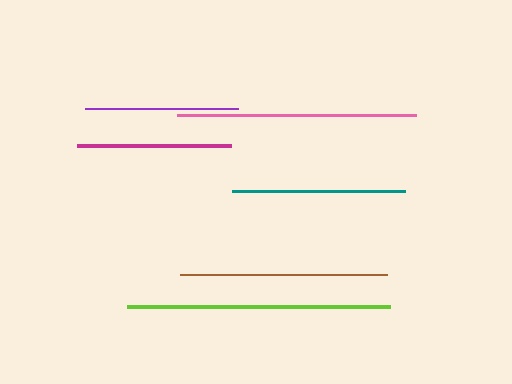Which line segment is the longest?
The lime line is the longest at approximately 263 pixels.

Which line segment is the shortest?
The purple line is the shortest at approximately 153 pixels.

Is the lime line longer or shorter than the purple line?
The lime line is longer than the purple line.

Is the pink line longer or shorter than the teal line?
The pink line is longer than the teal line.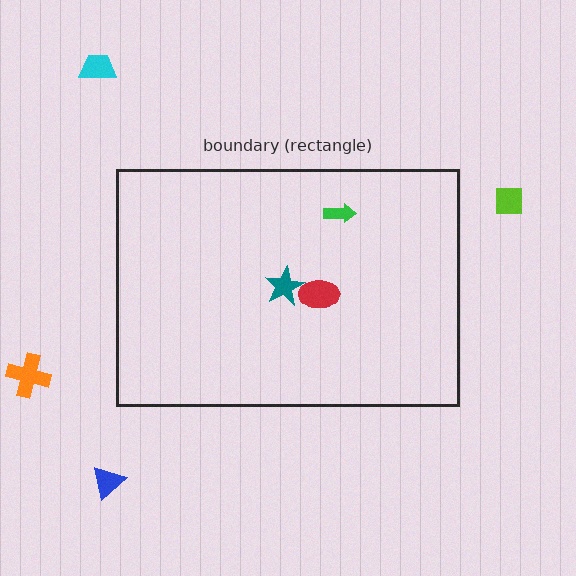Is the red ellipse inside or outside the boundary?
Inside.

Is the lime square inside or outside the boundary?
Outside.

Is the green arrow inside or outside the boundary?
Inside.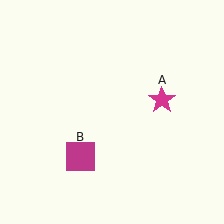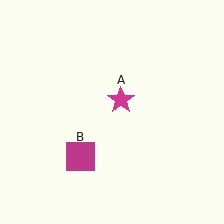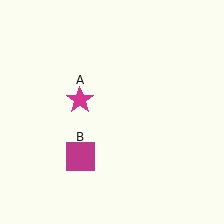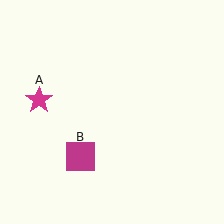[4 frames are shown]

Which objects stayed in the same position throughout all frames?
Magenta square (object B) remained stationary.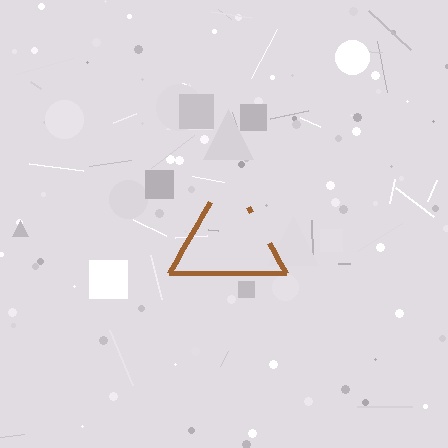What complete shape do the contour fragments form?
The contour fragments form a triangle.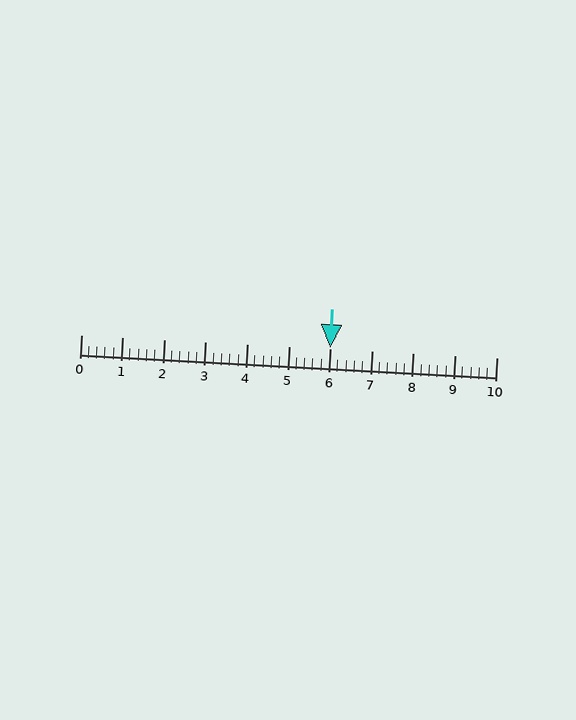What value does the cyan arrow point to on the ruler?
The cyan arrow points to approximately 6.0.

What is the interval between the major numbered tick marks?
The major tick marks are spaced 1 units apart.